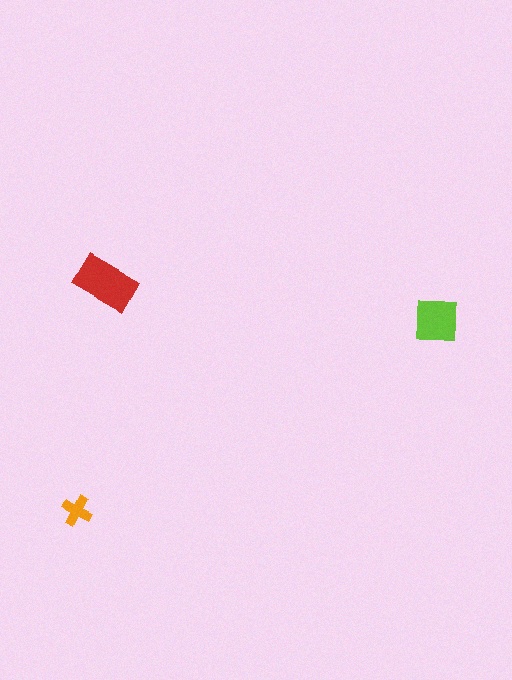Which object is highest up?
The red rectangle is topmost.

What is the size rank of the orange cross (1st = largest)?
3rd.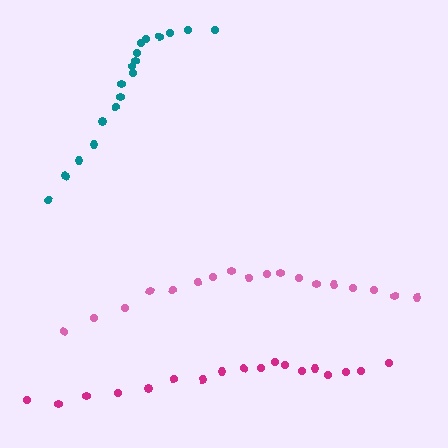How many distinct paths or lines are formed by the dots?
There are 3 distinct paths.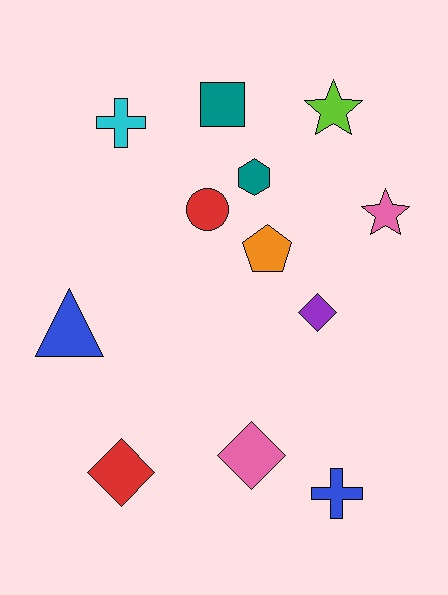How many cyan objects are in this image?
There is 1 cyan object.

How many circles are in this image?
There is 1 circle.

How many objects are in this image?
There are 12 objects.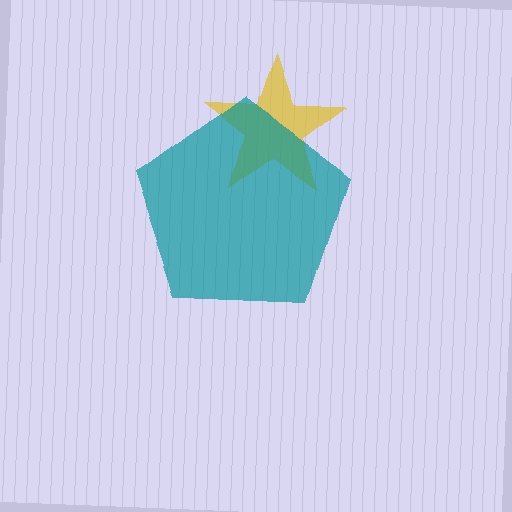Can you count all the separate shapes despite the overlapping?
Yes, there are 2 separate shapes.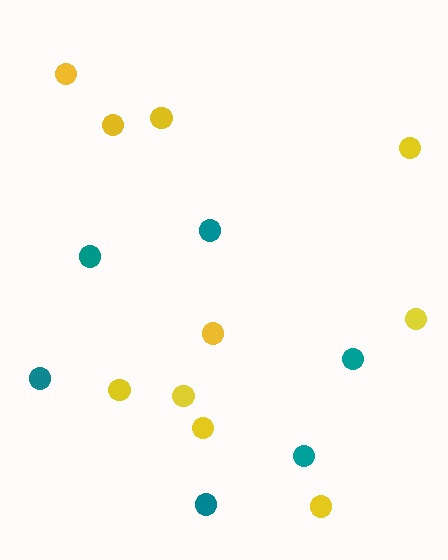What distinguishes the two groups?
There are 2 groups: one group of teal circles (6) and one group of yellow circles (10).